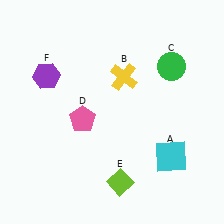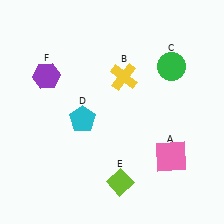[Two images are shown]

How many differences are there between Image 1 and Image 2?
There are 2 differences between the two images.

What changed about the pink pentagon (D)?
In Image 1, D is pink. In Image 2, it changed to cyan.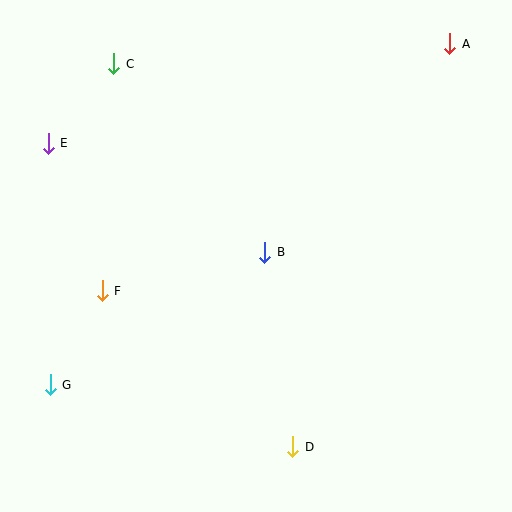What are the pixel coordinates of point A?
Point A is at (450, 44).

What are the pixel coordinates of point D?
Point D is at (293, 447).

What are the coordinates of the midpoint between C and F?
The midpoint between C and F is at (108, 177).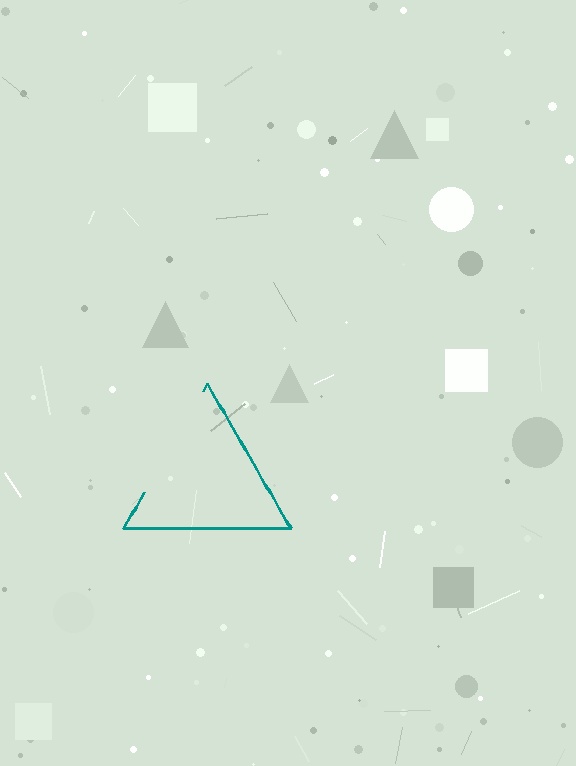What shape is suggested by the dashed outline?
The dashed outline suggests a triangle.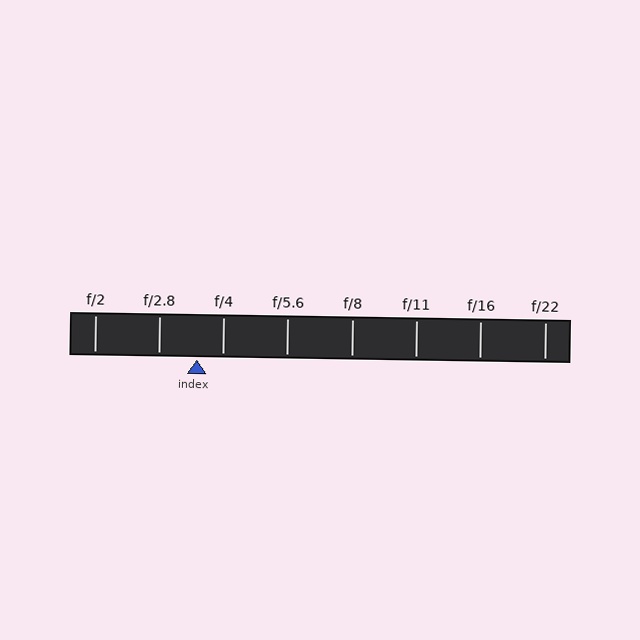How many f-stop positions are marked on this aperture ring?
There are 8 f-stop positions marked.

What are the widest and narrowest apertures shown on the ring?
The widest aperture shown is f/2 and the narrowest is f/22.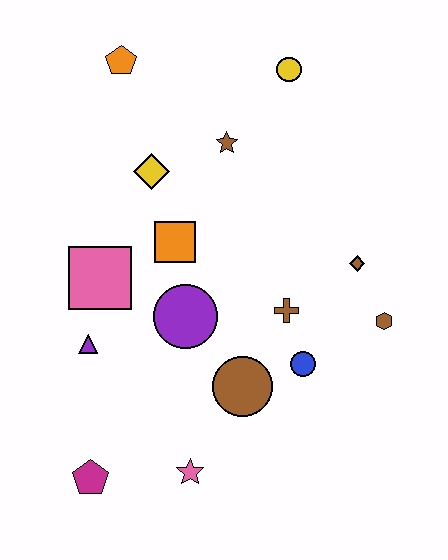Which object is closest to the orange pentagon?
The yellow diamond is closest to the orange pentagon.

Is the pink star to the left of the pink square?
No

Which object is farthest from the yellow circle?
The magenta pentagon is farthest from the yellow circle.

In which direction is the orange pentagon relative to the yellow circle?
The orange pentagon is to the left of the yellow circle.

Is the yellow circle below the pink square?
No